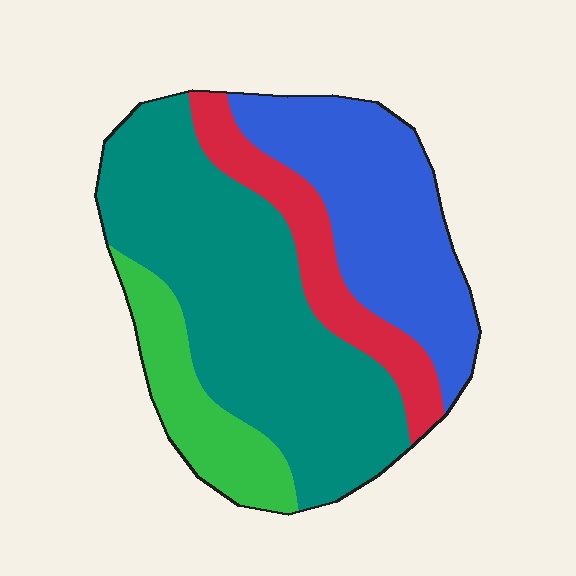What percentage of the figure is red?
Red covers 14% of the figure.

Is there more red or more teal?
Teal.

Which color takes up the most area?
Teal, at roughly 45%.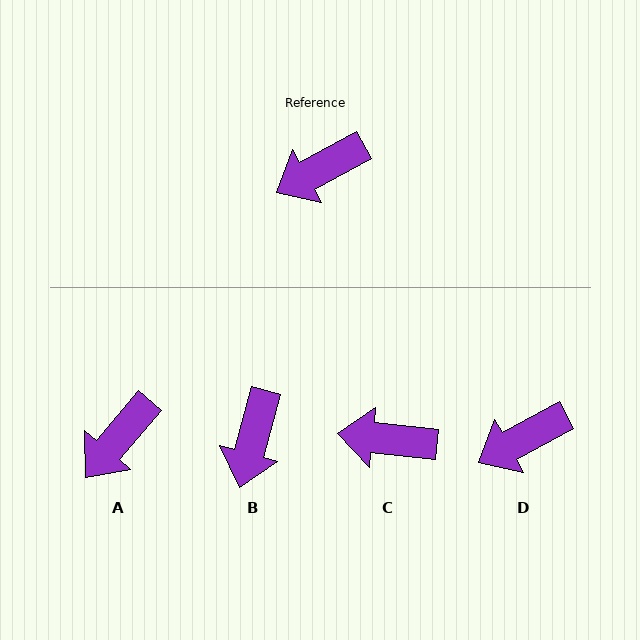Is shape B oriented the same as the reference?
No, it is off by about 46 degrees.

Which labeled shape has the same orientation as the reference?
D.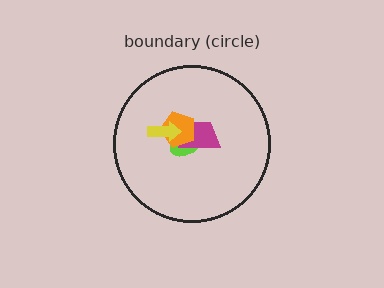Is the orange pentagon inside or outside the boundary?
Inside.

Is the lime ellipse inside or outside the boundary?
Inside.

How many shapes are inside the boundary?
4 inside, 0 outside.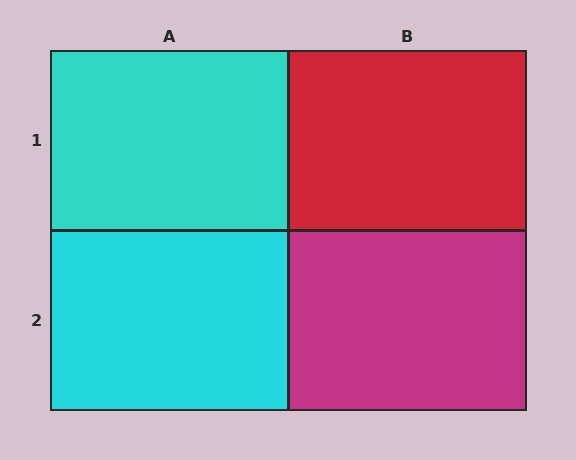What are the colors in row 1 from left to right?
Cyan, red.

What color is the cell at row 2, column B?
Magenta.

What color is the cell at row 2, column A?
Cyan.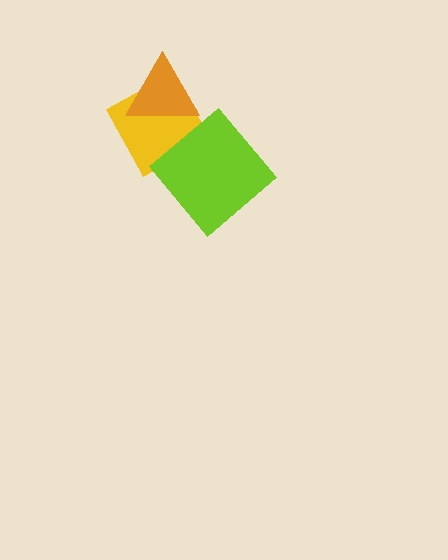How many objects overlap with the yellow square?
2 objects overlap with the yellow square.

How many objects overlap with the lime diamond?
1 object overlaps with the lime diamond.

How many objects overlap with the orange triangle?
1 object overlaps with the orange triangle.